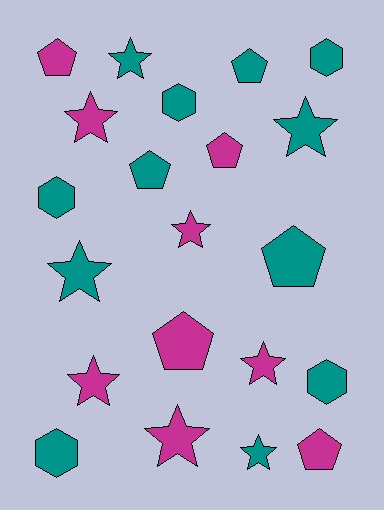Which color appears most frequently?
Teal, with 12 objects.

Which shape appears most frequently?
Star, with 9 objects.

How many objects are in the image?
There are 21 objects.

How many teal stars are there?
There are 4 teal stars.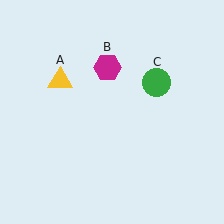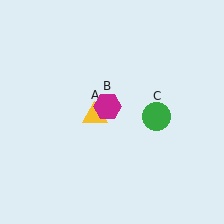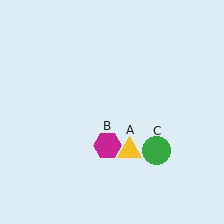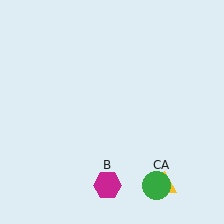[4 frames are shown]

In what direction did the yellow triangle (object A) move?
The yellow triangle (object A) moved down and to the right.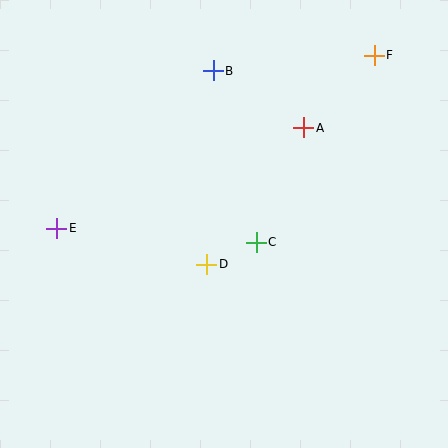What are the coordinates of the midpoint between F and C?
The midpoint between F and C is at (315, 149).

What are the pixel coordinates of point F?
Point F is at (374, 55).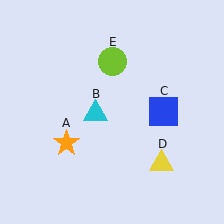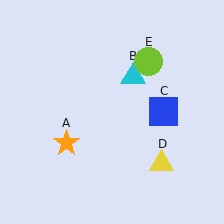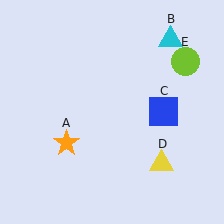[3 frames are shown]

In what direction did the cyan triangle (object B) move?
The cyan triangle (object B) moved up and to the right.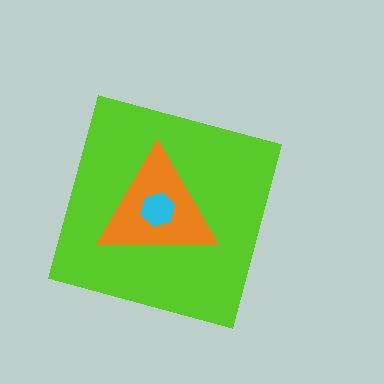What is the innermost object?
The cyan hexagon.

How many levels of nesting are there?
3.